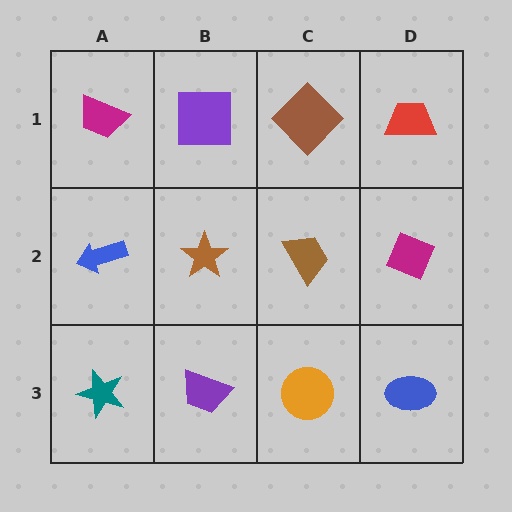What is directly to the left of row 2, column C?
A brown star.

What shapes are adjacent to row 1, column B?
A brown star (row 2, column B), a magenta trapezoid (row 1, column A), a brown diamond (row 1, column C).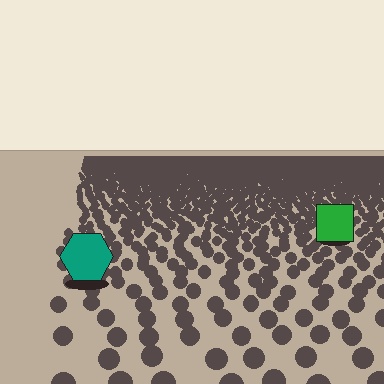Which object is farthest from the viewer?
The green square is farthest from the viewer. It appears smaller and the ground texture around it is denser.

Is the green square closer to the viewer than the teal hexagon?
No. The teal hexagon is closer — you can tell from the texture gradient: the ground texture is coarser near it.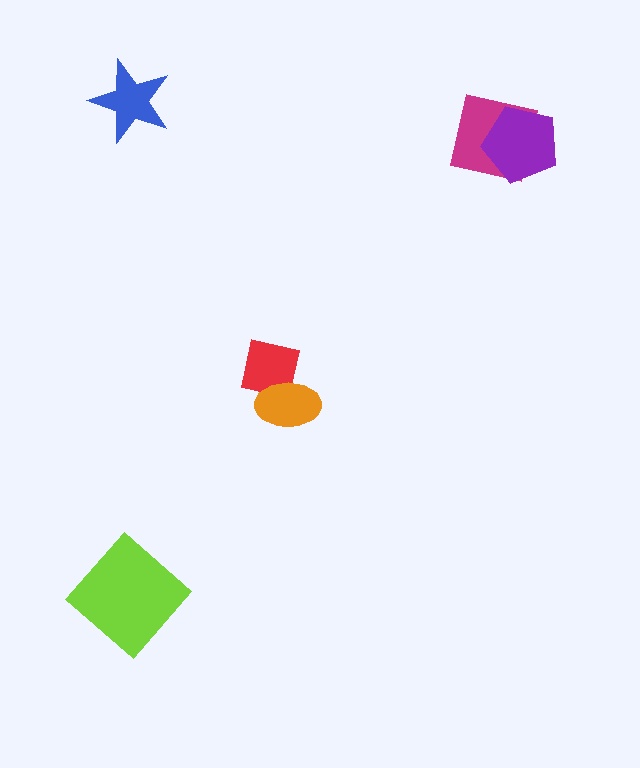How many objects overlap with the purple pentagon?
1 object overlaps with the purple pentagon.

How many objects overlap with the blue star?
0 objects overlap with the blue star.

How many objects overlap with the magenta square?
1 object overlaps with the magenta square.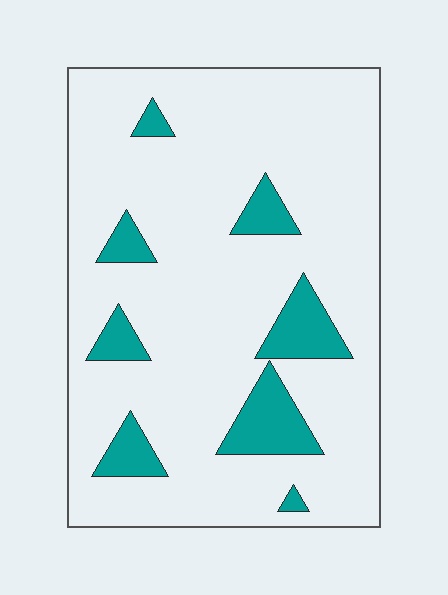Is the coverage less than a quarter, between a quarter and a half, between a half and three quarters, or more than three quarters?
Less than a quarter.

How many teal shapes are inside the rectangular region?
8.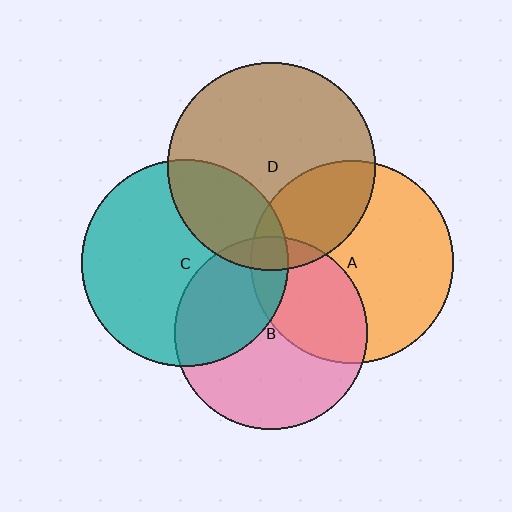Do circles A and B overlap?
Yes.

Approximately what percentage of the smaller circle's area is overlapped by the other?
Approximately 35%.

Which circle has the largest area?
Circle D (brown).